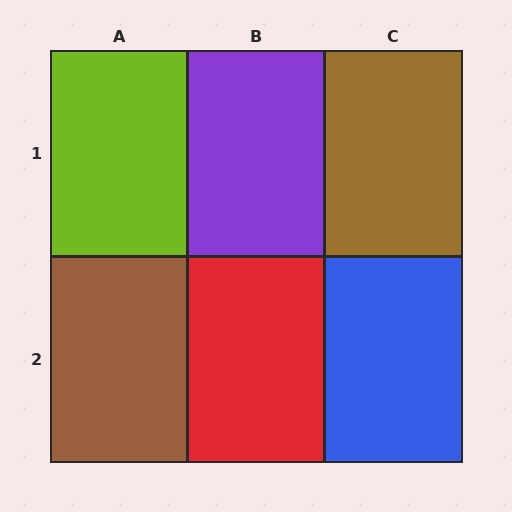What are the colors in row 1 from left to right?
Lime, purple, brown.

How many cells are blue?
1 cell is blue.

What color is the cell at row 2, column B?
Red.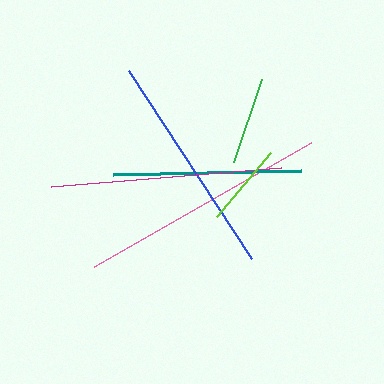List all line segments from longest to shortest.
From longest to shortest: pink, magenta, blue, teal, green, lime.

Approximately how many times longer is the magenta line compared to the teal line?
The magenta line is approximately 1.2 times the length of the teal line.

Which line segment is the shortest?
The lime line is the shortest at approximately 84 pixels.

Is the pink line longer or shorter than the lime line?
The pink line is longer than the lime line.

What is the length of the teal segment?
The teal segment is approximately 188 pixels long.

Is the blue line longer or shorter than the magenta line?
The magenta line is longer than the blue line.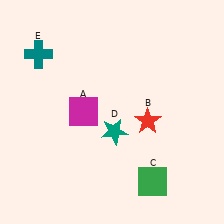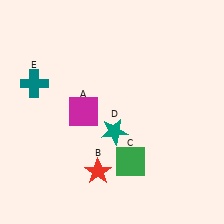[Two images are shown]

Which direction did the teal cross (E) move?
The teal cross (E) moved down.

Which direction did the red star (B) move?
The red star (B) moved down.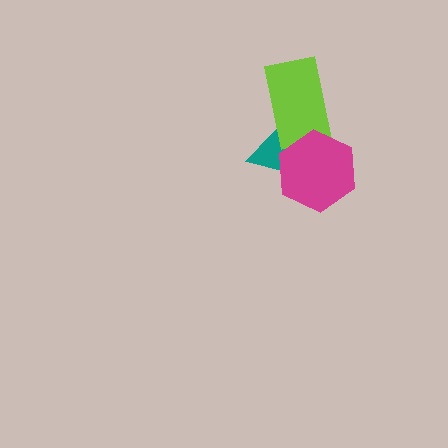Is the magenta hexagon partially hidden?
No, no other shape covers it.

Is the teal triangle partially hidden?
Yes, it is partially covered by another shape.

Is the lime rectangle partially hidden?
Yes, it is partially covered by another shape.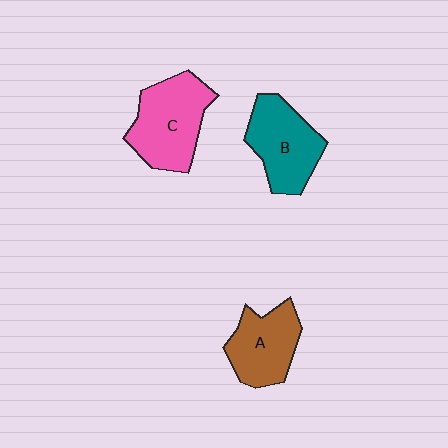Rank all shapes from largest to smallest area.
From largest to smallest: C (pink), B (teal), A (brown).